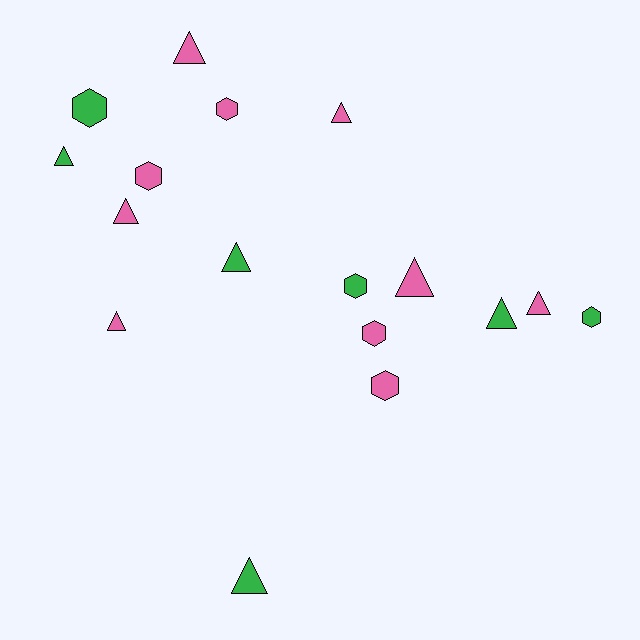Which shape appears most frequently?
Triangle, with 10 objects.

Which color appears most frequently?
Pink, with 10 objects.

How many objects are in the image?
There are 17 objects.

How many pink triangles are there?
There are 6 pink triangles.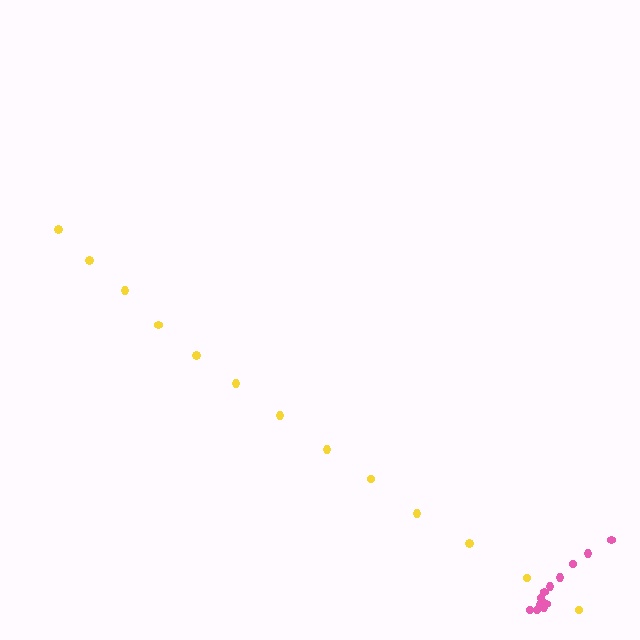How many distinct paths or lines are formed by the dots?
There are 2 distinct paths.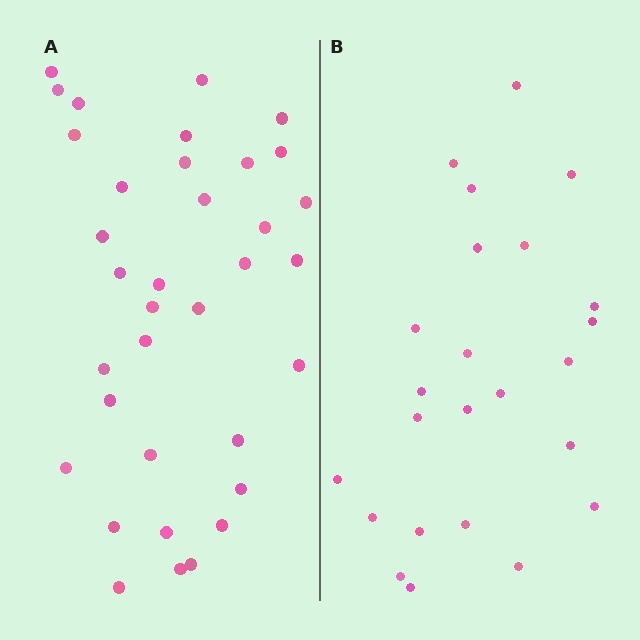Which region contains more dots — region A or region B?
Region A (the left region) has more dots.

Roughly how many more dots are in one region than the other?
Region A has roughly 12 or so more dots than region B.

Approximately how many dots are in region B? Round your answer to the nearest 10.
About 20 dots. (The exact count is 24, which rounds to 20.)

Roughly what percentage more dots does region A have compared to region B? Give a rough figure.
About 45% more.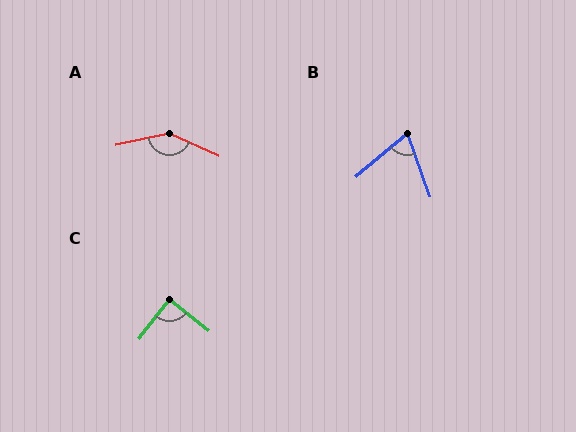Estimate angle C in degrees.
Approximately 88 degrees.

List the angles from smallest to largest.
B (69°), C (88°), A (143°).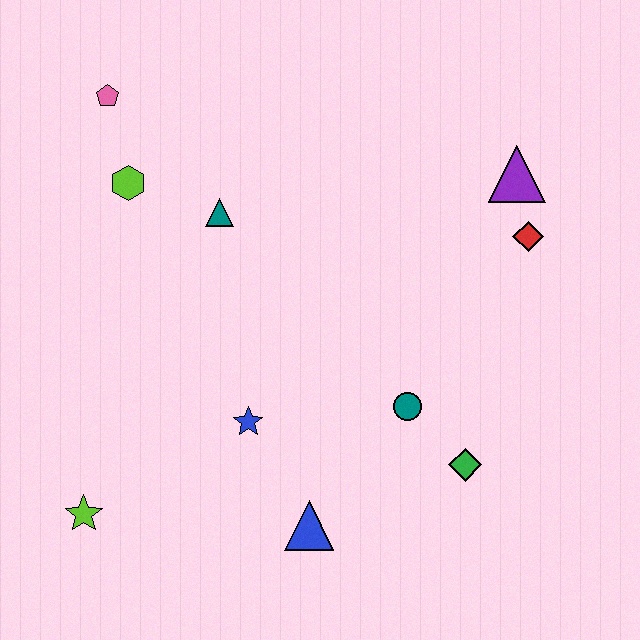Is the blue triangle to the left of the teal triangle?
No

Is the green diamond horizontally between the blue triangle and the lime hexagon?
No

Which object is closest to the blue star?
The blue triangle is closest to the blue star.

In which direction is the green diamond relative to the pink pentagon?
The green diamond is below the pink pentagon.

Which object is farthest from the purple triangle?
The lime star is farthest from the purple triangle.